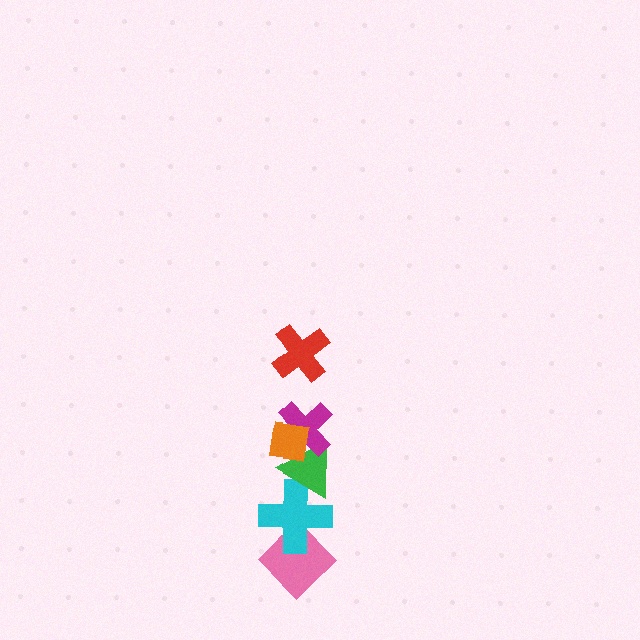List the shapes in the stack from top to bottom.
From top to bottom: the red cross, the orange square, the magenta cross, the green triangle, the cyan cross, the pink diamond.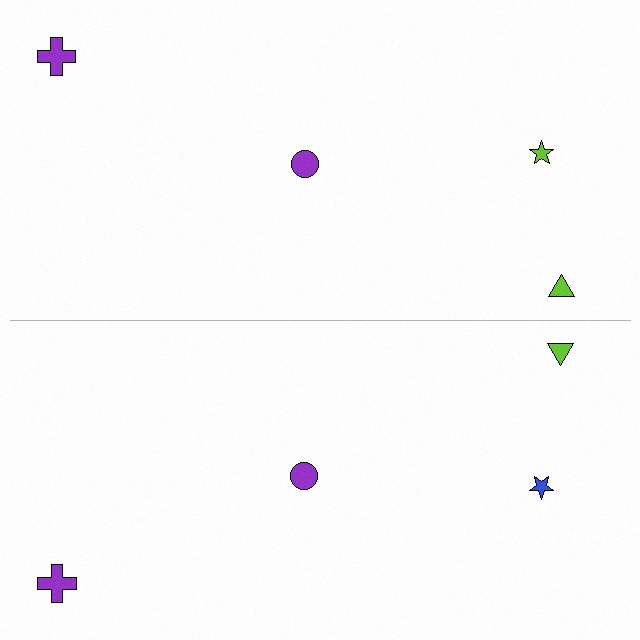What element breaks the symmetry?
The blue star on the bottom side breaks the symmetry — its mirror counterpart is lime.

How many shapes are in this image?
There are 8 shapes in this image.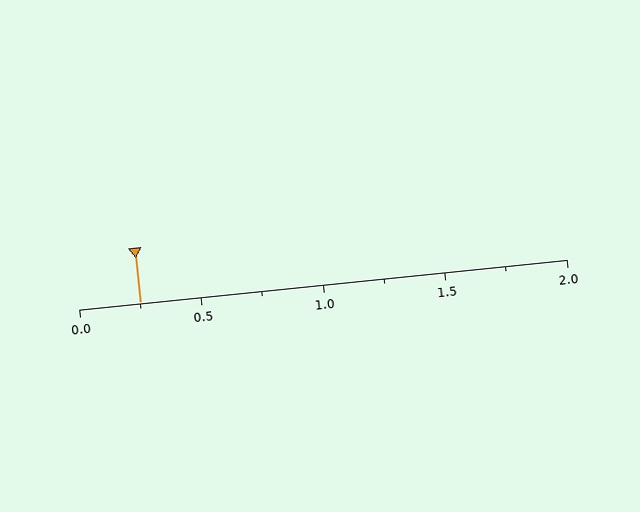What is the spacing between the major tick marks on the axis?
The major ticks are spaced 0.5 apart.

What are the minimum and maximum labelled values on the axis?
The axis runs from 0.0 to 2.0.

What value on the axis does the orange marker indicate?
The marker indicates approximately 0.25.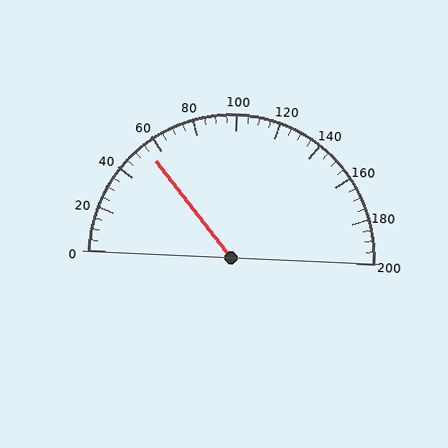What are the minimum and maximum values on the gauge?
The gauge ranges from 0 to 200.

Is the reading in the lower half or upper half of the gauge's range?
The reading is in the lower half of the range (0 to 200).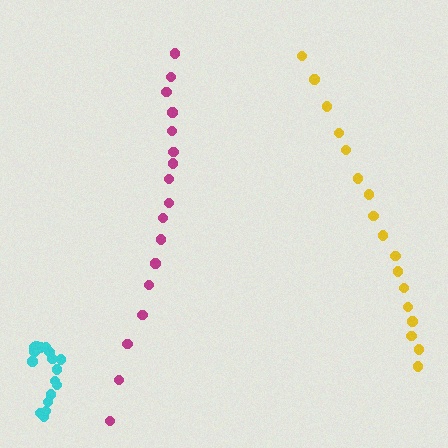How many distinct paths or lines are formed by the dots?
There are 3 distinct paths.